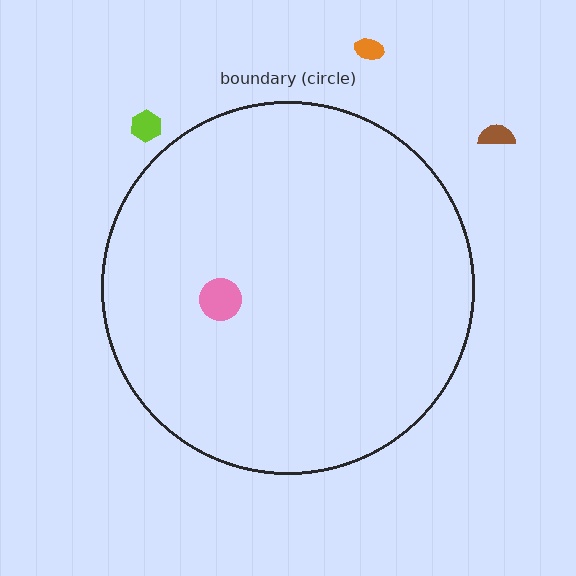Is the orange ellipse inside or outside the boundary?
Outside.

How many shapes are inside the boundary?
1 inside, 3 outside.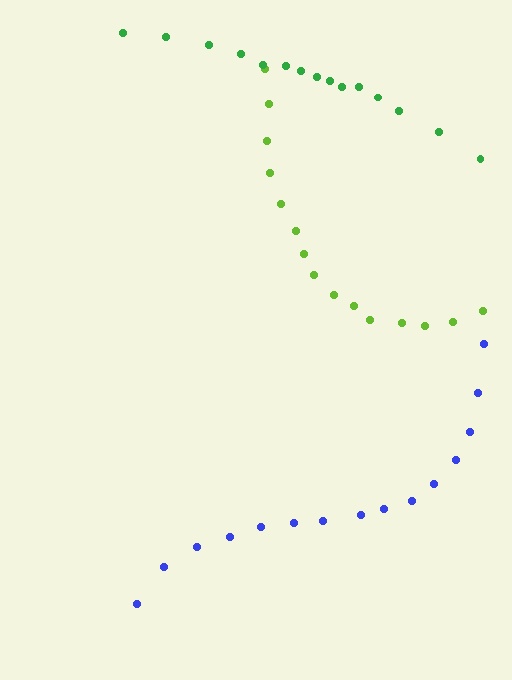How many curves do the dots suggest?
There are 3 distinct paths.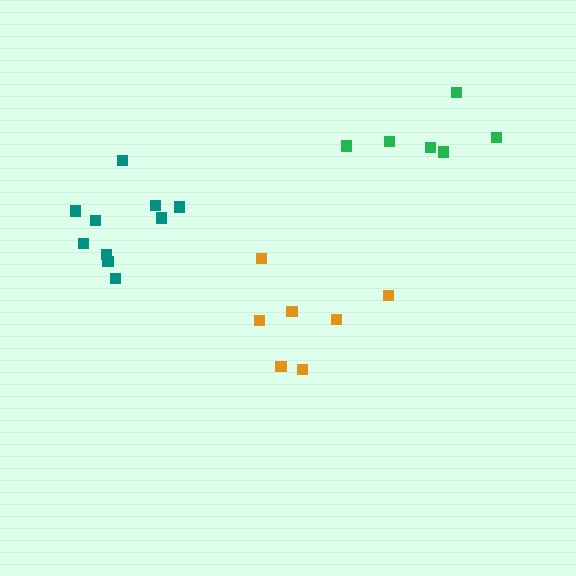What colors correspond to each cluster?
The clusters are colored: green, teal, orange.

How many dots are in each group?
Group 1: 6 dots, Group 2: 10 dots, Group 3: 7 dots (23 total).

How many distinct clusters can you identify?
There are 3 distinct clusters.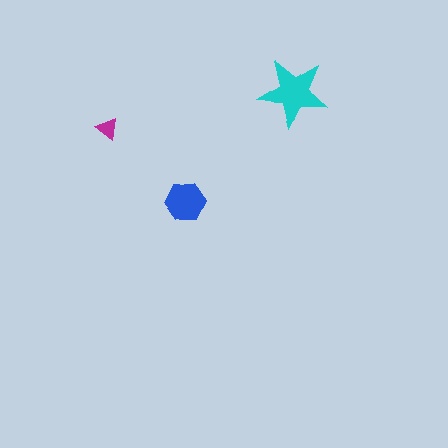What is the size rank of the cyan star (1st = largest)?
1st.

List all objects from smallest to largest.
The magenta triangle, the blue hexagon, the cyan star.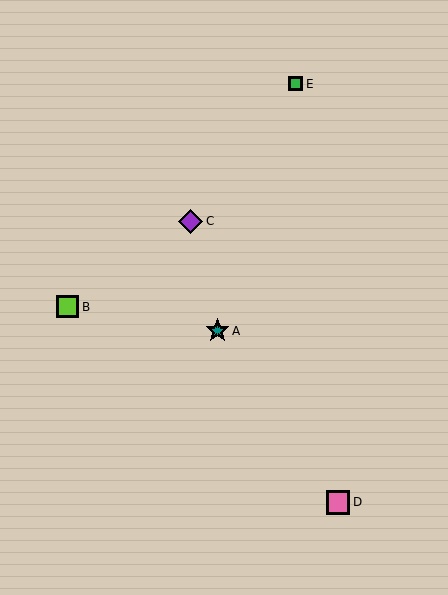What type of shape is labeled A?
Shape A is a teal star.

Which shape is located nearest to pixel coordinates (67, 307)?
The lime square (labeled B) at (68, 307) is nearest to that location.